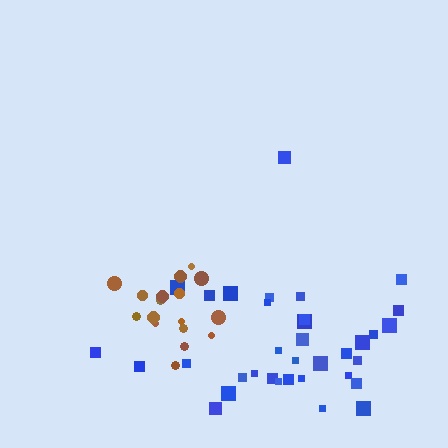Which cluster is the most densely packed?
Brown.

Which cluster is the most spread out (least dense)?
Blue.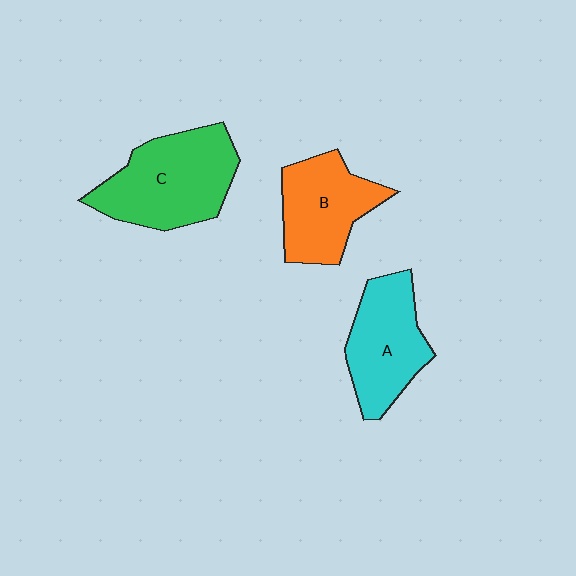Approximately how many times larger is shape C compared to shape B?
Approximately 1.3 times.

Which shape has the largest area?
Shape C (green).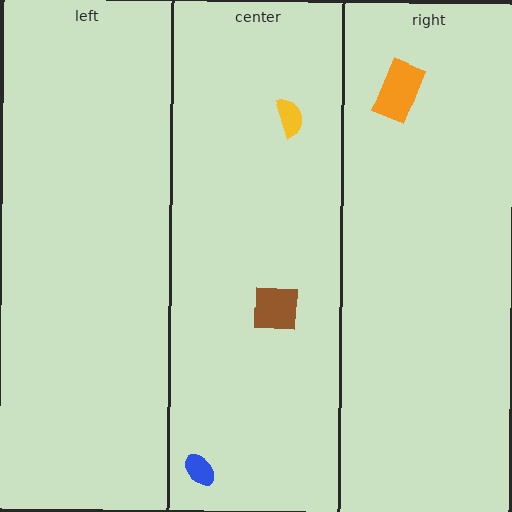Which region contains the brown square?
The center region.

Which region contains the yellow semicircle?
The center region.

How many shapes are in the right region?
1.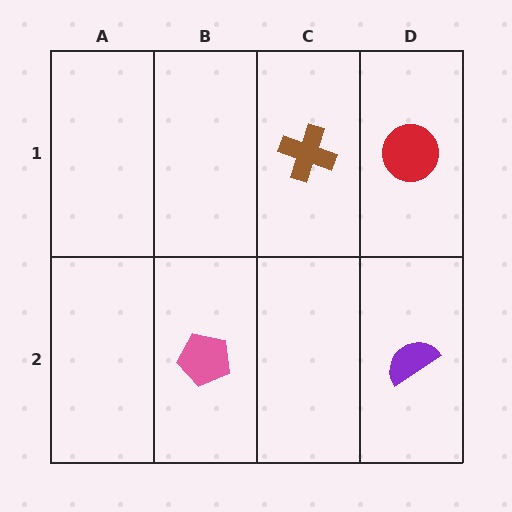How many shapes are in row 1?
2 shapes.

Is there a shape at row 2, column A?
No, that cell is empty.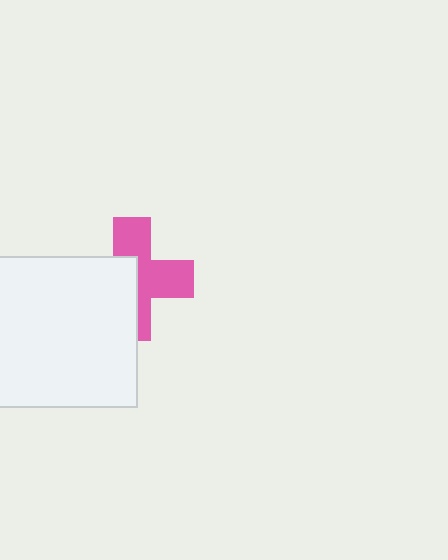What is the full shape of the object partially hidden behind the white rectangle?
The partially hidden object is a pink cross.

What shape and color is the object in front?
The object in front is a white rectangle.